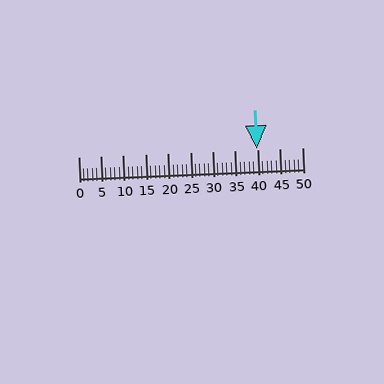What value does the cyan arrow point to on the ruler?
The cyan arrow points to approximately 40.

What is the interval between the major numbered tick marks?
The major tick marks are spaced 5 units apart.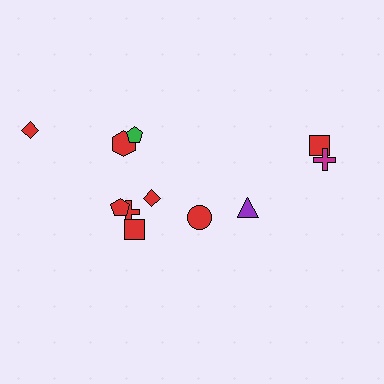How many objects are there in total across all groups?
There are 11 objects.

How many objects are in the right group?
There are 3 objects.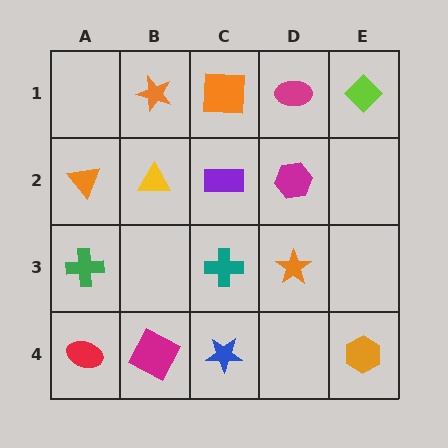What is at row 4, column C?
A blue star.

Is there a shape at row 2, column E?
No, that cell is empty.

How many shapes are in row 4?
4 shapes.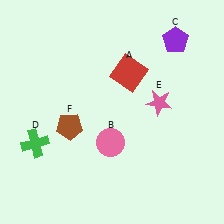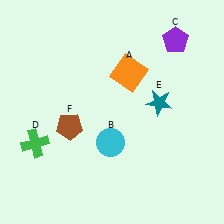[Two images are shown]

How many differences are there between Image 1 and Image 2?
There are 3 differences between the two images.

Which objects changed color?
A changed from red to orange. B changed from pink to cyan. E changed from pink to teal.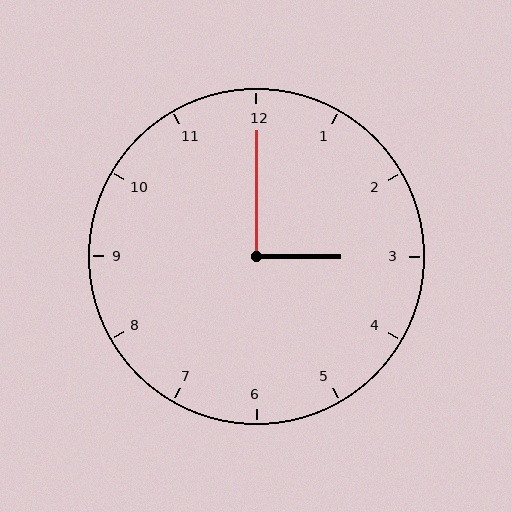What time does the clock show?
3:00.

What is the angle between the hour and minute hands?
Approximately 90 degrees.